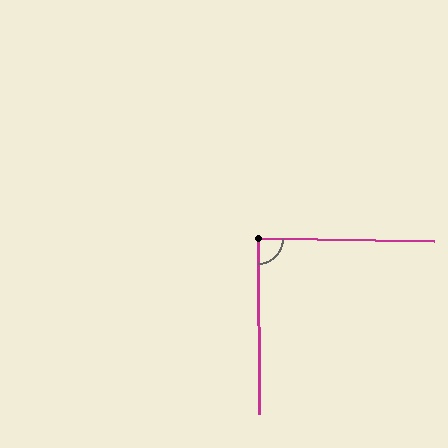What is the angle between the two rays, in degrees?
Approximately 89 degrees.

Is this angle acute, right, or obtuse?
It is approximately a right angle.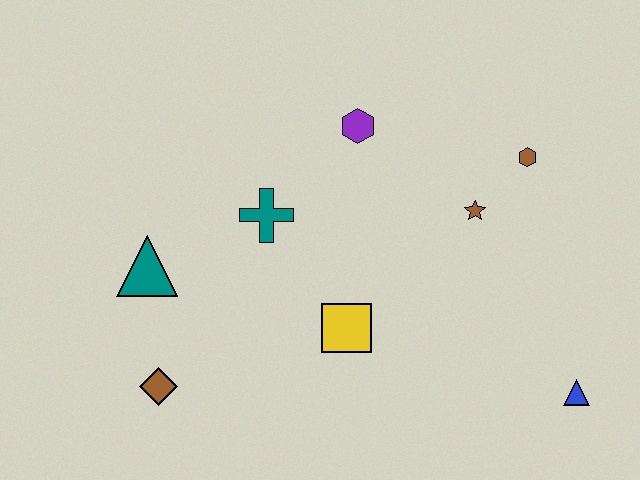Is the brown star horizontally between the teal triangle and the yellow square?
No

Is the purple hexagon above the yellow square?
Yes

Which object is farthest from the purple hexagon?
The blue triangle is farthest from the purple hexagon.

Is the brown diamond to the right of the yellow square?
No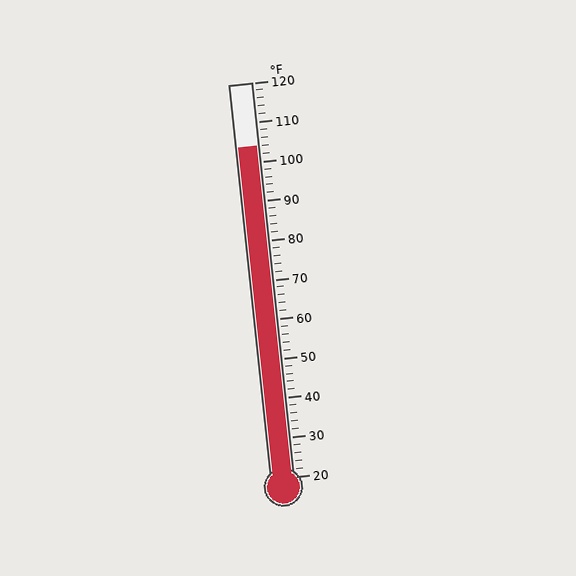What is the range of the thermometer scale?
The thermometer scale ranges from 20°F to 120°F.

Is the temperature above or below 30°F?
The temperature is above 30°F.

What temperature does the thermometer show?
The thermometer shows approximately 104°F.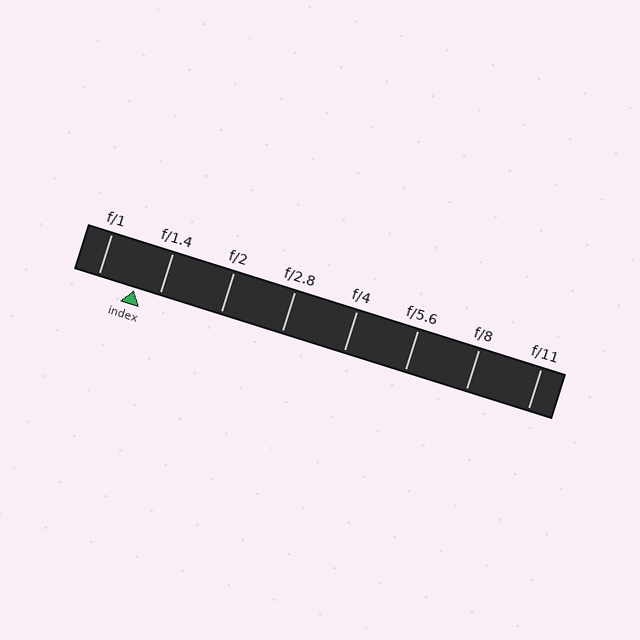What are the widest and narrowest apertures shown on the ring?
The widest aperture shown is f/1 and the narrowest is f/11.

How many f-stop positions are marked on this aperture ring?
There are 8 f-stop positions marked.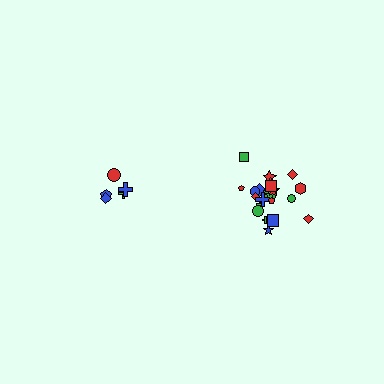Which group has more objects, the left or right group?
The right group.